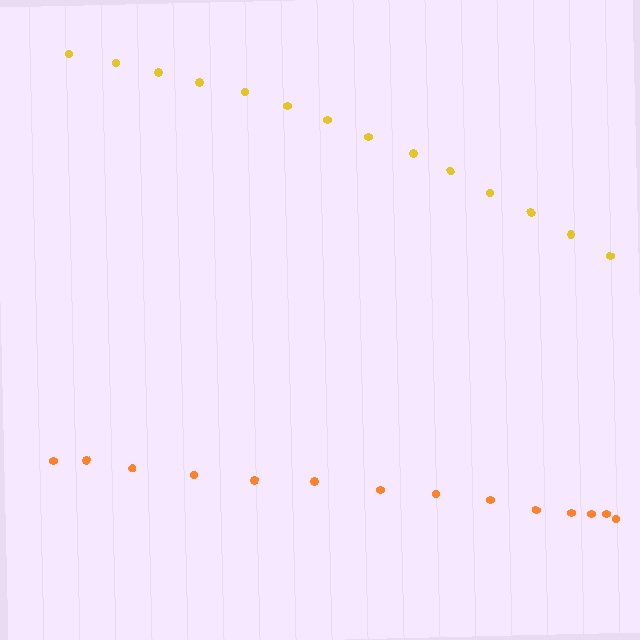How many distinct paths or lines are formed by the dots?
There are 2 distinct paths.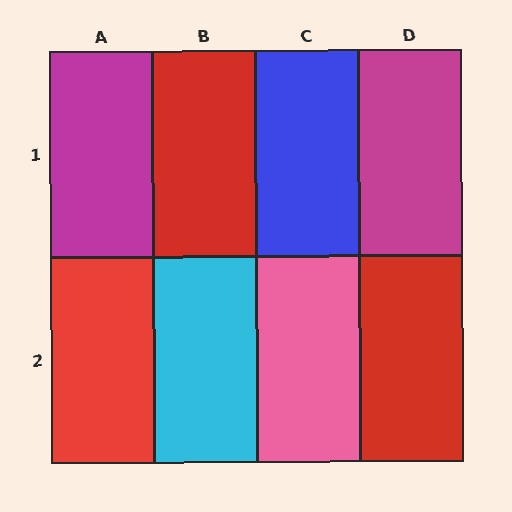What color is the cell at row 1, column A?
Magenta.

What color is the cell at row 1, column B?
Red.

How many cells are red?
3 cells are red.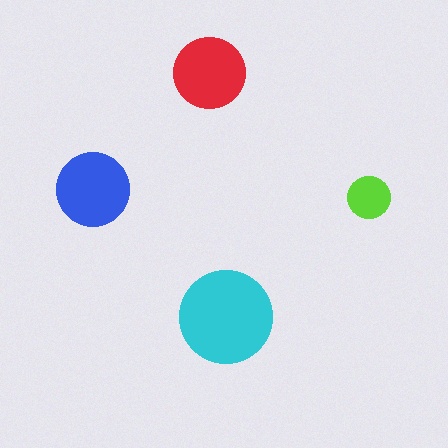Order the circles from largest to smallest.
the cyan one, the blue one, the red one, the lime one.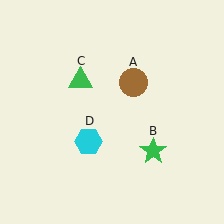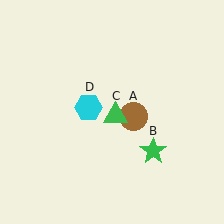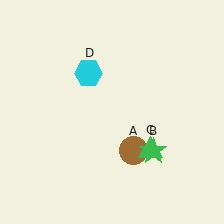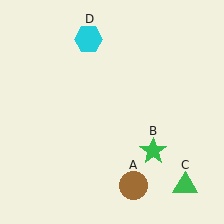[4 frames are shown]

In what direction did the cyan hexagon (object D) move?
The cyan hexagon (object D) moved up.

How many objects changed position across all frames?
3 objects changed position: brown circle (object A), green triangle (object C), cyan hexagon (object D).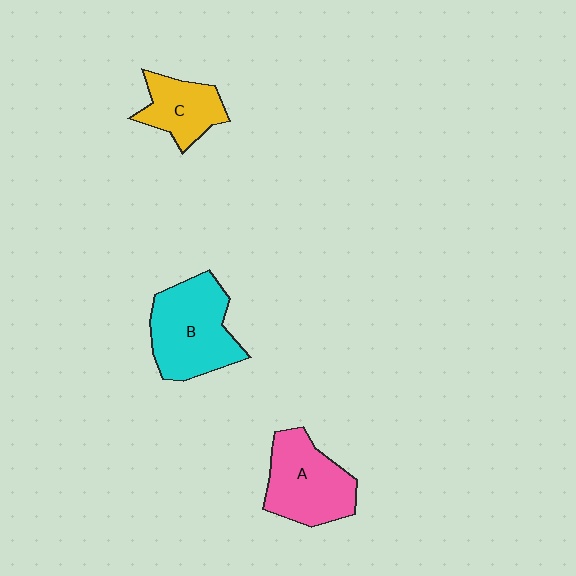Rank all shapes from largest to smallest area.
From largest to smallest: B (cyan), A (pink), C (yellow).